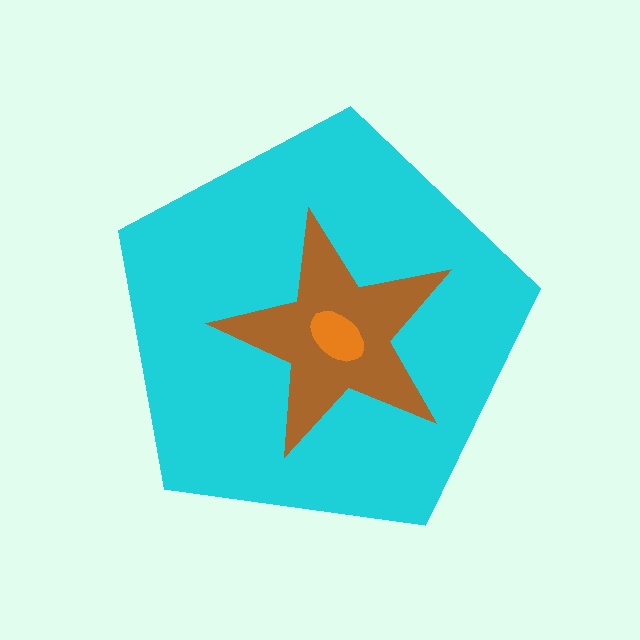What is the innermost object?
The orange ellipse.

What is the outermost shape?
The cyan pentagon.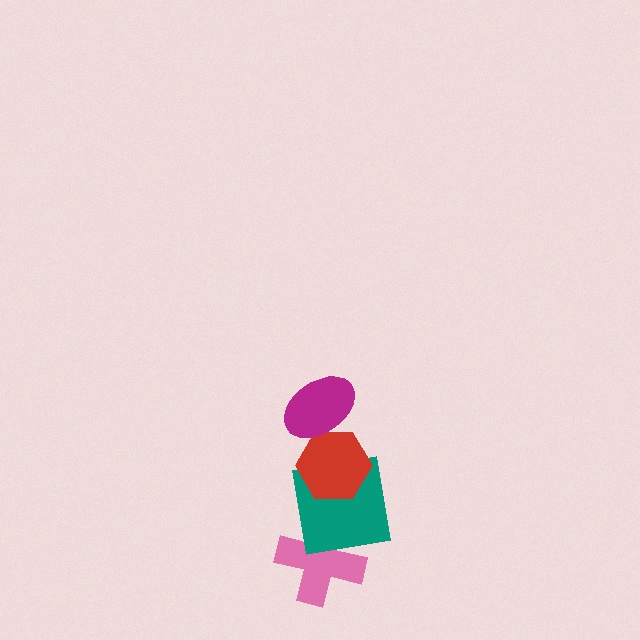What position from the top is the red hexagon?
The red hexagon is 2nd from the top.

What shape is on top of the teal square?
The red hexagon is on top of the teal square.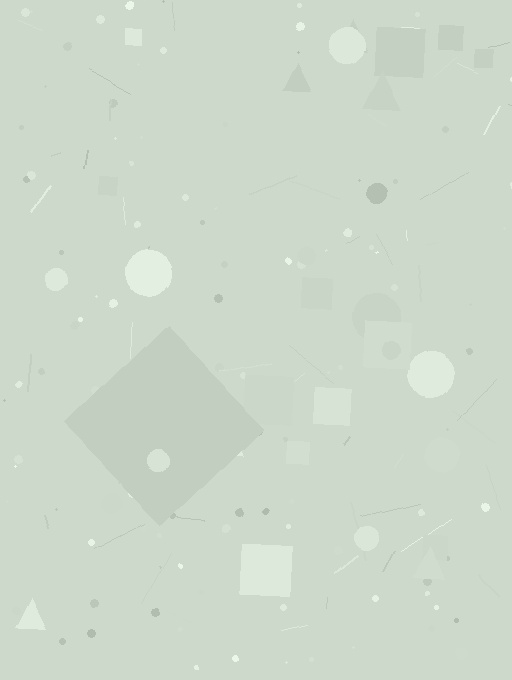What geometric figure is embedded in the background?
A diamond is embedded in the background.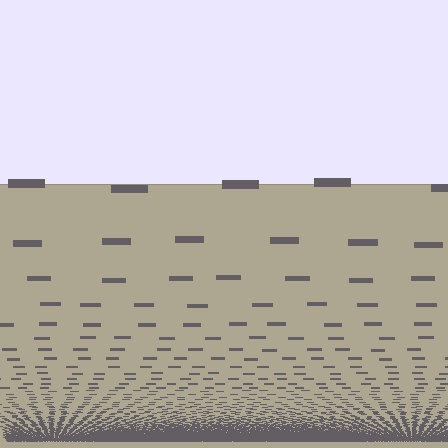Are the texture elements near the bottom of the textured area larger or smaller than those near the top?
Smaller. The gradient is inverted — elements near the bottom are smaller and denser.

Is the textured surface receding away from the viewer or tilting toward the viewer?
The surface appears to tilt toward the viewer. Texture elements get larger and sparser toward the top.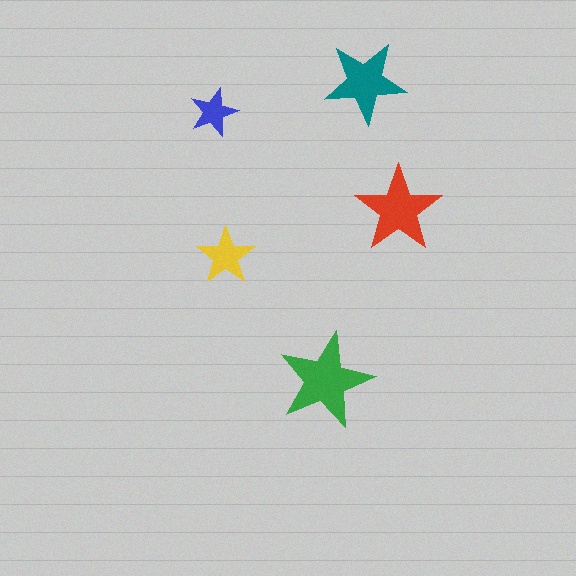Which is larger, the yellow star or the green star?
The green one.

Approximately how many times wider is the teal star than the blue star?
About 1.5 times wider.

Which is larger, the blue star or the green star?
The green one.